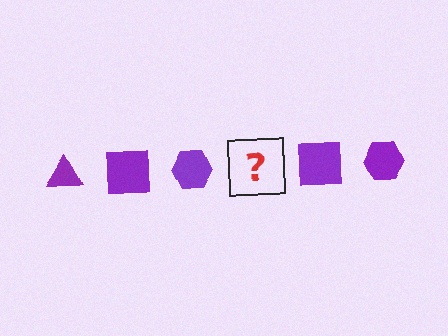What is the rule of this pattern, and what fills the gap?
The rule is that the pattern cycles through triangle, square, hexagon shapes in purple. The gap should be filled with a purple triangle.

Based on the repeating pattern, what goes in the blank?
The blank should be a purple triangle.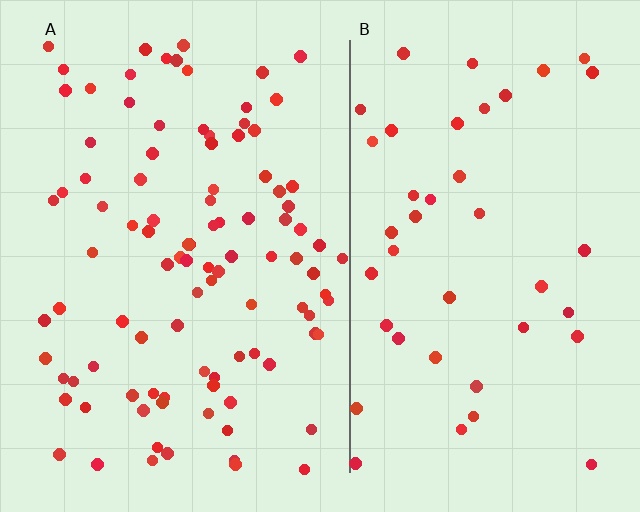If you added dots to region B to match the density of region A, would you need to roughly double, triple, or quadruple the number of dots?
Approximately double.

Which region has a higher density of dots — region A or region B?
A (the left).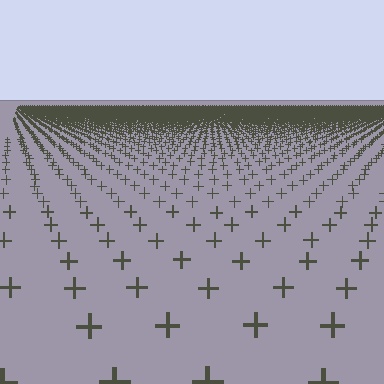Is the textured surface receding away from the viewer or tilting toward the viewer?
The surface is receding away from the viewer. Texture elements get smaller and denser toward the top.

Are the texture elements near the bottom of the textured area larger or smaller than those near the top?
Larger. Near the bottom, elements are closer to the viewer and appear at a bigger on-screen size.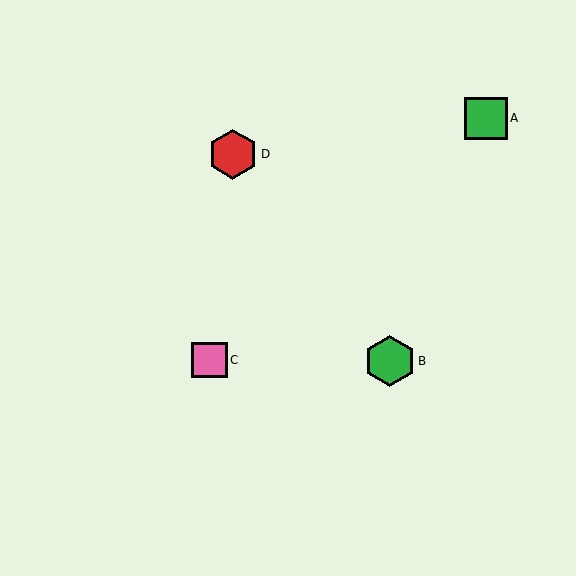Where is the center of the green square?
The center of the green square is at (486, 118).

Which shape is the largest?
The green hexagon (labeled B) is the largest.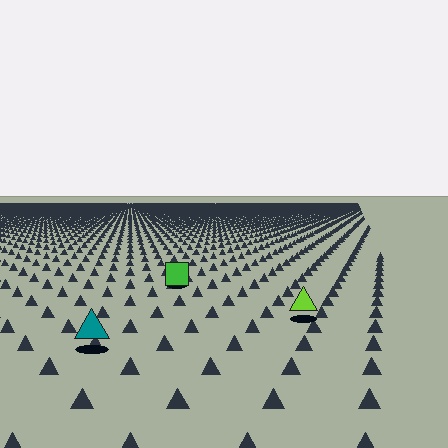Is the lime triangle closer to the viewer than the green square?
Yes. The lime triangle is closer — you can tell from the texture gradient: the ground texture is coarser near it.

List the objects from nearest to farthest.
From nearest to farthest: the teal triangle, the lime triangle, the green square.